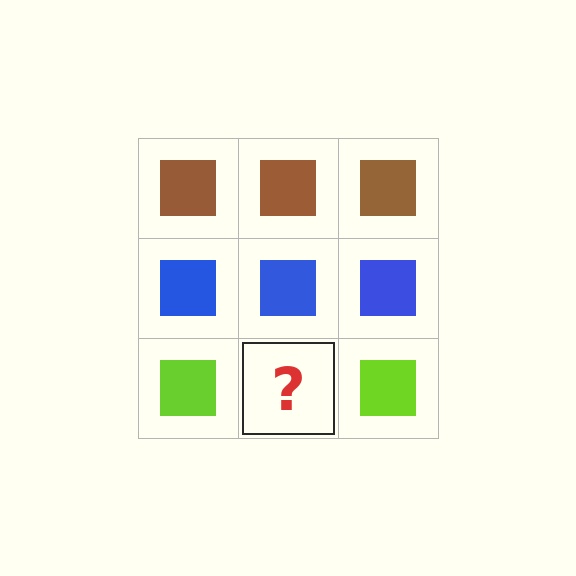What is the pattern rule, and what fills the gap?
The rule is that each row has a consistent color. The gap should be filled with a lime square.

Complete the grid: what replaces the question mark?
The question mark should be replaced with a lime square.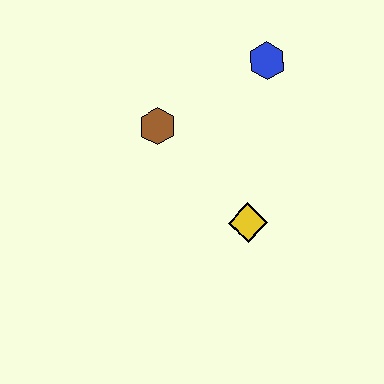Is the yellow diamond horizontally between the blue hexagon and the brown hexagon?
Yes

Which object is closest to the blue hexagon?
The brown hexagon is closest to the blue hexagon.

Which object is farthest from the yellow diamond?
The blue hexagon is farthest from the yellow diamond.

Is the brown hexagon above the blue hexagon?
No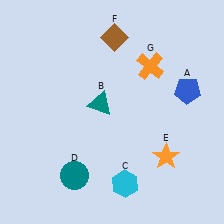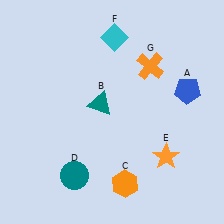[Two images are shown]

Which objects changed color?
C changed from cyan to orange. F changed from brown to cyan.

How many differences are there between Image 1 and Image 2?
There are 2 differences between the two images.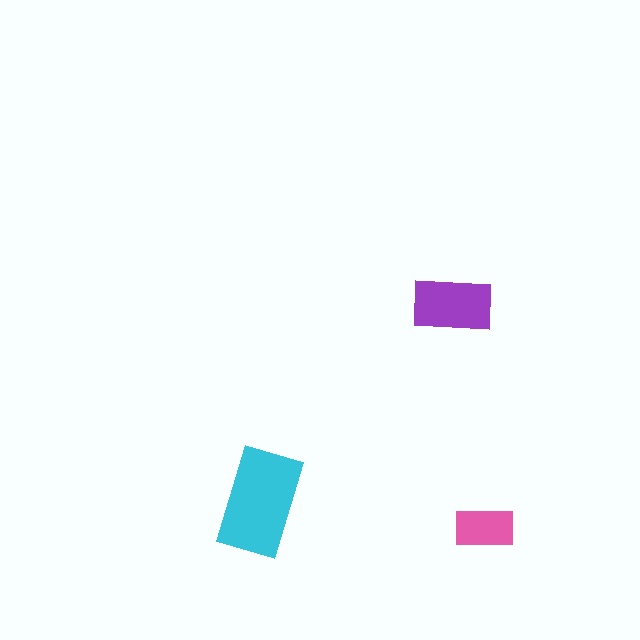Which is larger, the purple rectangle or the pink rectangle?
The purple one.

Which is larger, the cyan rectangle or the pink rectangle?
The cyan one.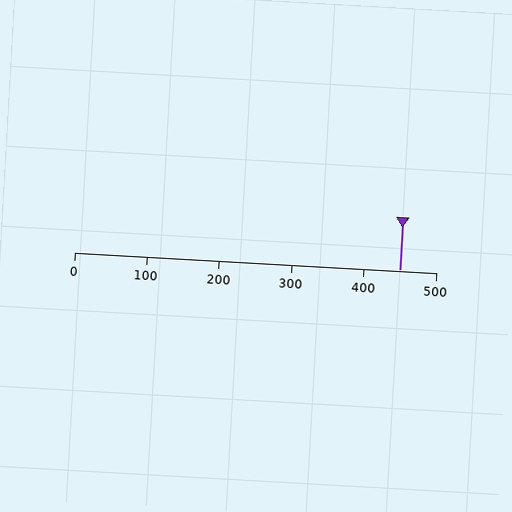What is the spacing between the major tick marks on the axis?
The major ticks are spaced 100 apart.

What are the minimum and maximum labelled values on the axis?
The axis runs from 0 to 500.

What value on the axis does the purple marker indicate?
The marker indicates approximately 450.